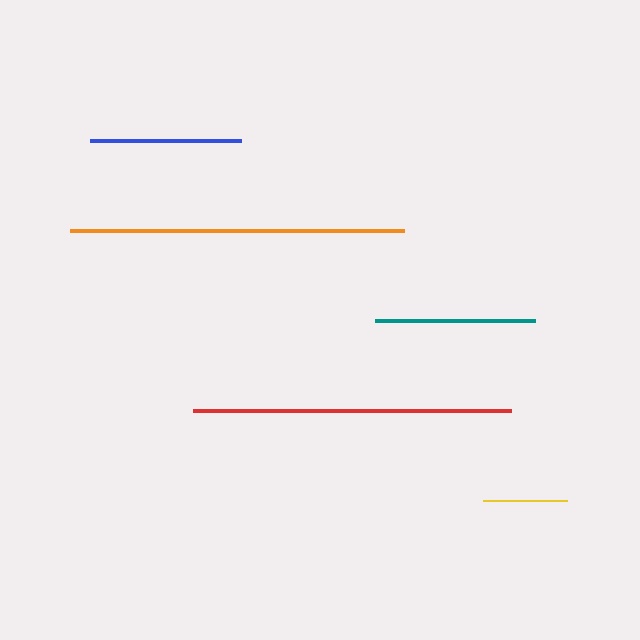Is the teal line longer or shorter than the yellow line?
The teal line is longer than the yellow line.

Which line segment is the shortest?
The yellow line is the shortest at approximately 84 pixels.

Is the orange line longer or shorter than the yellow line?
The orange line is longer than the yellow line.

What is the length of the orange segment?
The orange segment is approximately 334 pixels long.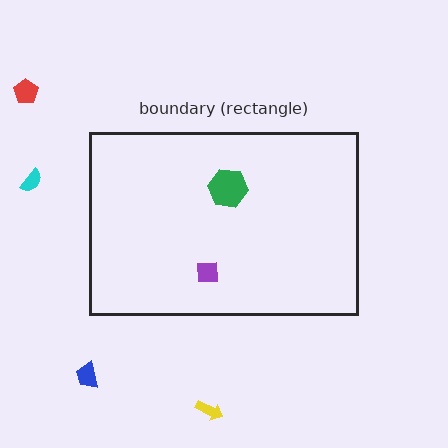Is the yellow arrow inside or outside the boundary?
Outside.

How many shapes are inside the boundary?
2 inside, 4 outside.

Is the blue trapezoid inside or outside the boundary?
Outside.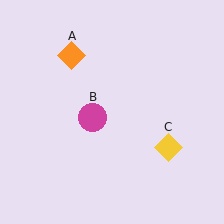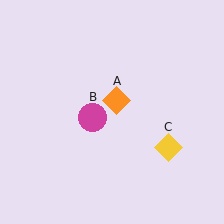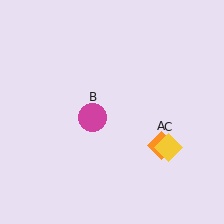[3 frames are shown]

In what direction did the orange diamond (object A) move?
The orange diamond (object A) moved down and to the right.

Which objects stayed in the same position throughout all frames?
Magenta circle (object B) and yellow diamond (object C) remained stationary.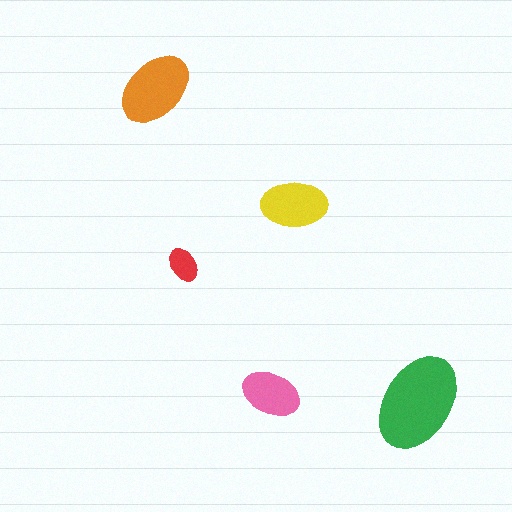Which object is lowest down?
The green ellipse is bottommost.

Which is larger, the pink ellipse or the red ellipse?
The pink one.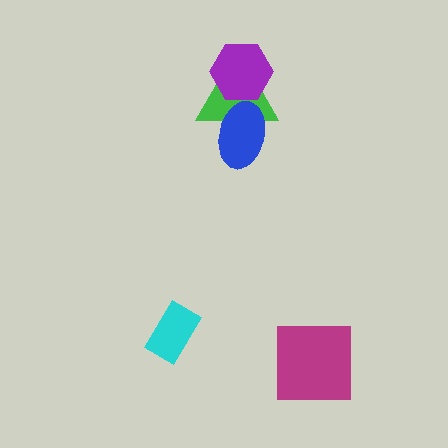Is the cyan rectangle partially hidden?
No, no other shape covers it.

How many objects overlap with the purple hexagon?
1 object overlaps with the purple hexagon.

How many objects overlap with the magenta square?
0 objects overlap with the magenta square.